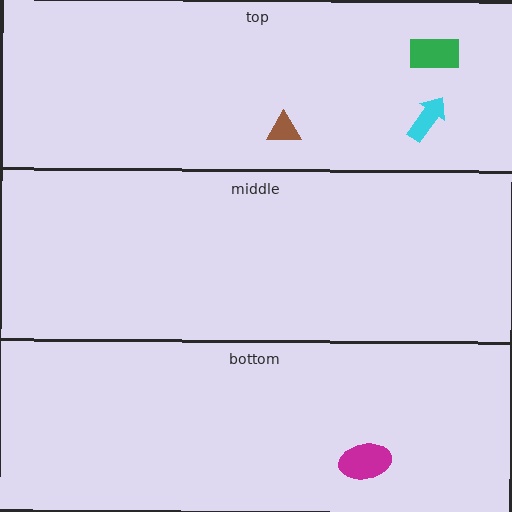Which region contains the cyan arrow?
The top region.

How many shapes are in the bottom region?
1.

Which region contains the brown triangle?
The top region.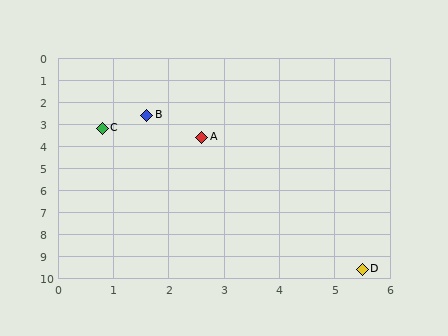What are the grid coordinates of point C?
Point C is at approximately (0.8, 3.2).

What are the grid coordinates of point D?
Point D is at approximately (5.5, 9.6).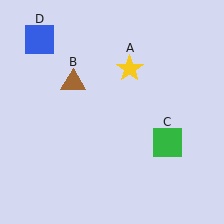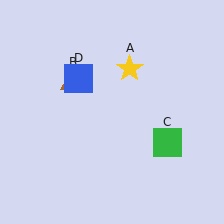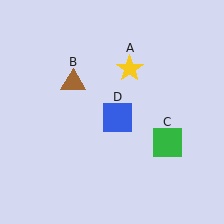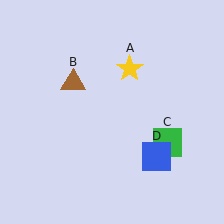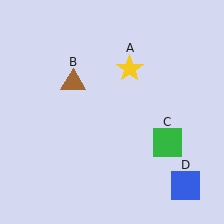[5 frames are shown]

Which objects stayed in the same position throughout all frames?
Yellow star (object A) and brown triangle (object B) and green square (object C) remained stationary.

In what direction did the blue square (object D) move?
The blue square (object D) moved down and to the right.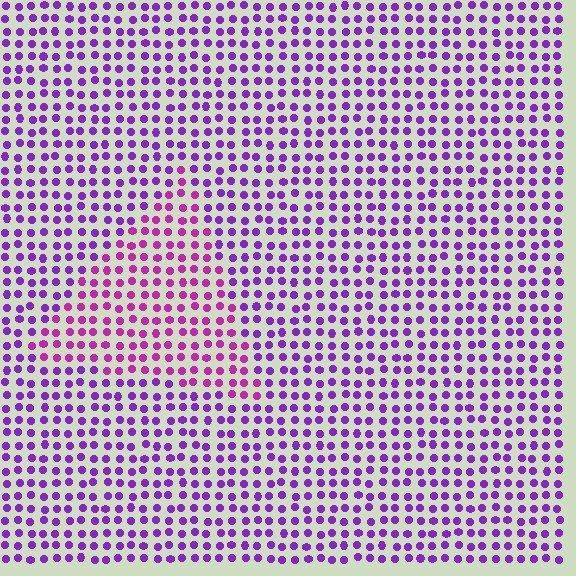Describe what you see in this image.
The image is filled with small purple elements in a uniform arrangement. A triangle-shaped region is visible where the elements are tinted to a slightly different hue, forming a subtle color boundary.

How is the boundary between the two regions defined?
The boundary is defined purely by a slight shift in hue (about 29 degrees). Spacing, size, and orientation are identical on both sides.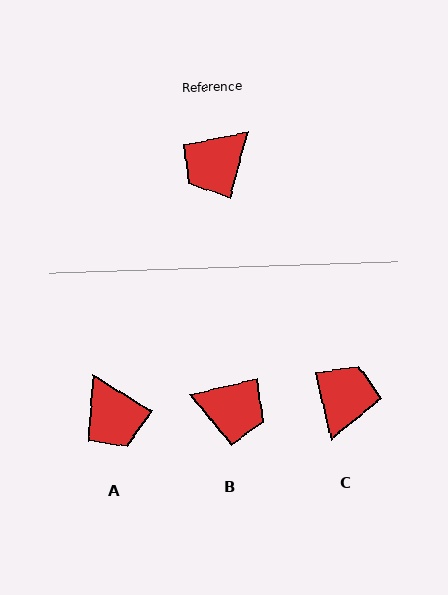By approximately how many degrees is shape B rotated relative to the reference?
Approximately 118 degrees counter-clockwise.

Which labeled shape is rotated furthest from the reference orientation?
C, about 152 degrees away.